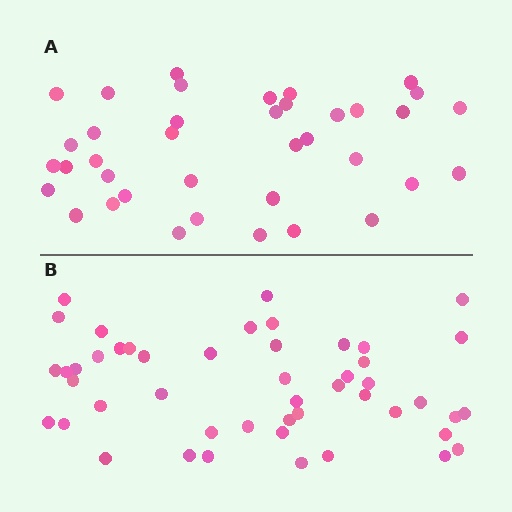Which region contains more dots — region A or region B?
Region B (the bottom region) has more dots.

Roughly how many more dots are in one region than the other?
Region B has roughly 10 or so more dots than region A.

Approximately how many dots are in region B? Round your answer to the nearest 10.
About 50 dots. (The exact count is 48, which rounds to 50.)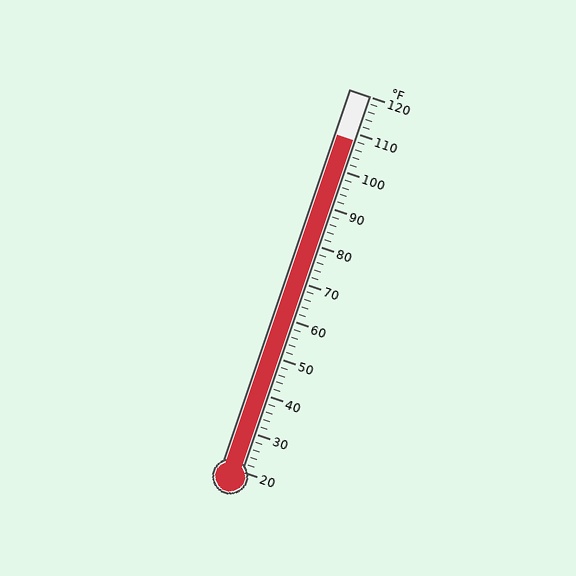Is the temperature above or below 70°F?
The temperature is above 70°F.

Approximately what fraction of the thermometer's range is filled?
The thermometer is filled to approximately 90% of its range.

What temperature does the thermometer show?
The thermometer shows approximately 108°F.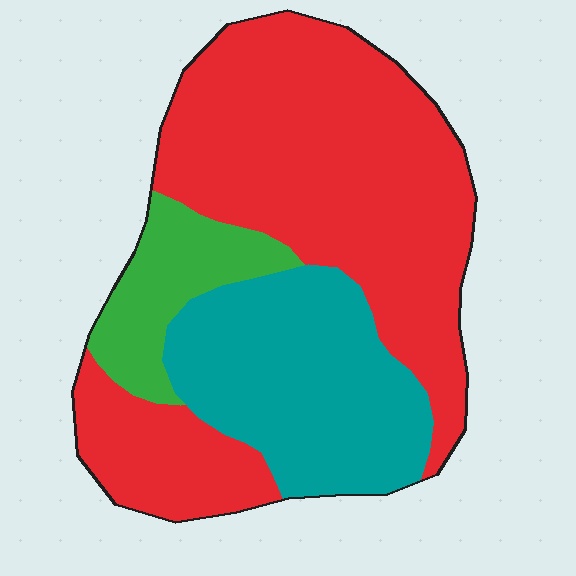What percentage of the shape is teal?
Teal covers roughly 30% of the shape.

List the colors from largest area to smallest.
From largest to smallest: red, teal, green.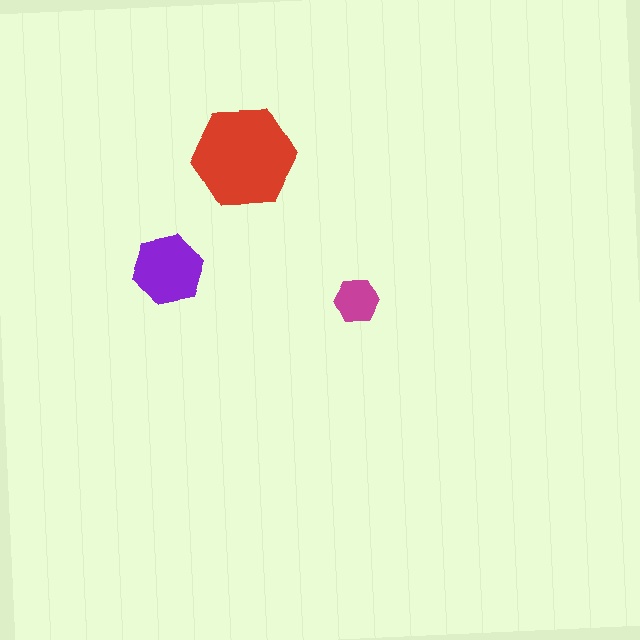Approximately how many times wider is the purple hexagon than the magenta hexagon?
About 1.5 times wider.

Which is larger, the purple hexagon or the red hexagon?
The red one.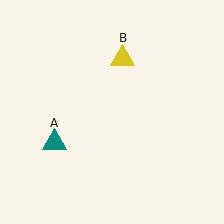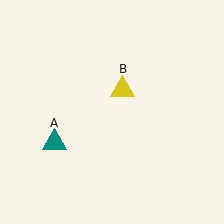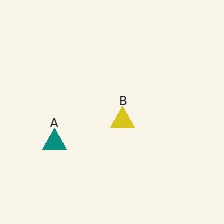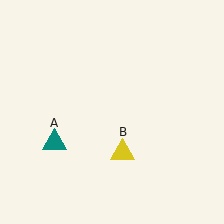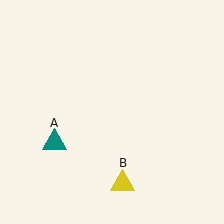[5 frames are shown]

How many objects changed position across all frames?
1 object changed position: yellow triangle (object B).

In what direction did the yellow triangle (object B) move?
The yellow triangle (object B) moved down.